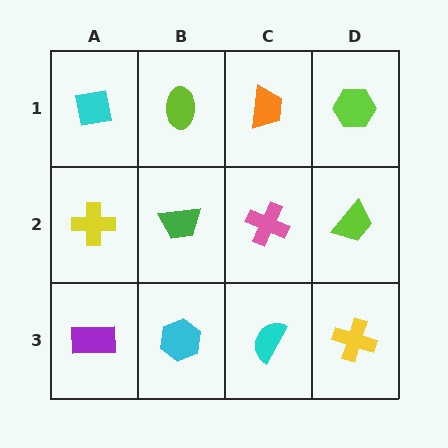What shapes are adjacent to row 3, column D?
A lime trapezoid (row 2, column D), a cyan semicircle (row 3, column C).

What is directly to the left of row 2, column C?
A green trapezoid.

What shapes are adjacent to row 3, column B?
A green trapezoid (row 2, column B), a purple rectangle (row 3, column A), a cyan semicircle (row 3, column C).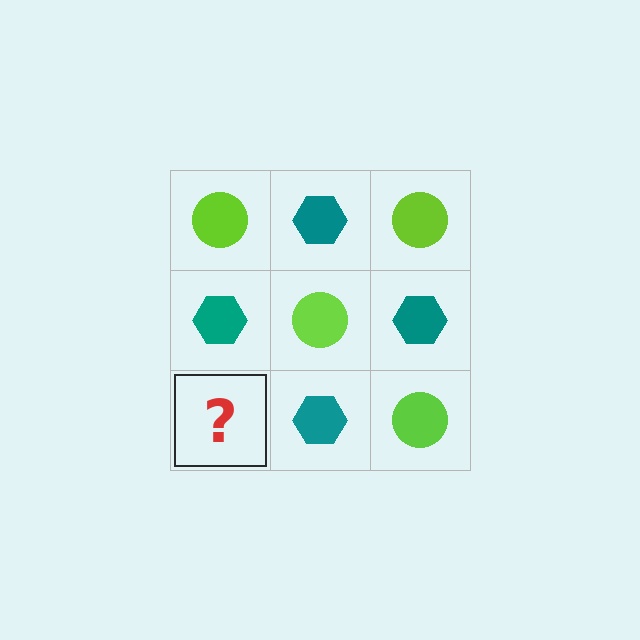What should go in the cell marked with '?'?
The missing cell should contain a lime circle.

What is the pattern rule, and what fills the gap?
The rule is that it alternates lime circle and teal hexagon in a checkerboard pattern. The gap should be filled with a lime circle.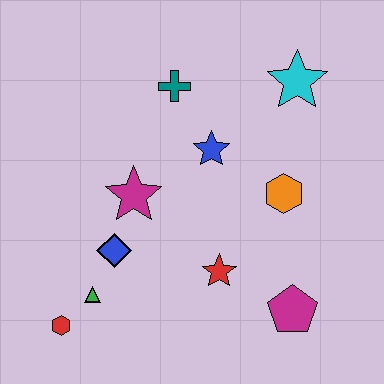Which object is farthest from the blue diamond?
The cyan star is farthest from the blue diamond.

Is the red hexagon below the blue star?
Yes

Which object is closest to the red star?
The magenta pentagon is closest to the red star.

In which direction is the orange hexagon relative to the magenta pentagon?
The orange hexagon is above the magenta pentagon.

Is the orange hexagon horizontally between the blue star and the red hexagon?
No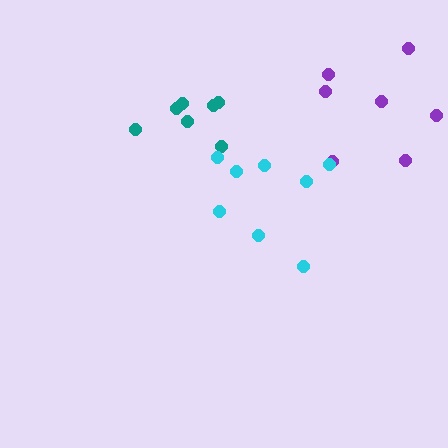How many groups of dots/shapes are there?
There are 3 groups.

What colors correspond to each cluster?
The clusters are colored: teal, purple, cyan.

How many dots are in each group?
Group 1: 7 dots, Group 2: 7 dots, Group 3: 8 dots (22 total).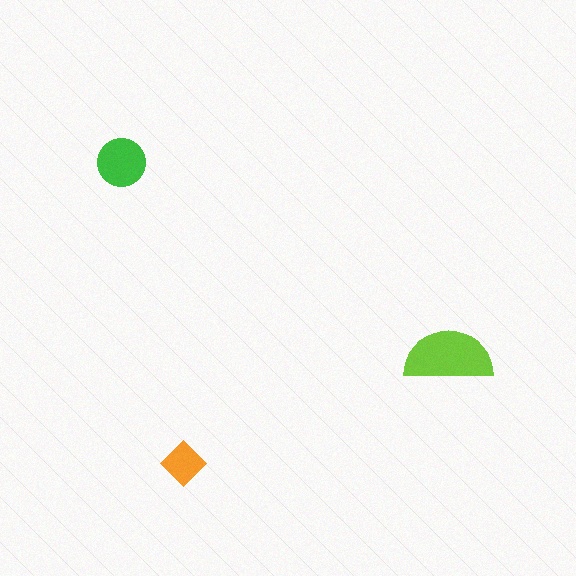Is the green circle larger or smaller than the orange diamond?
Larger.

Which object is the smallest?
The orange diamond.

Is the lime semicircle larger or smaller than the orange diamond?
Larger.